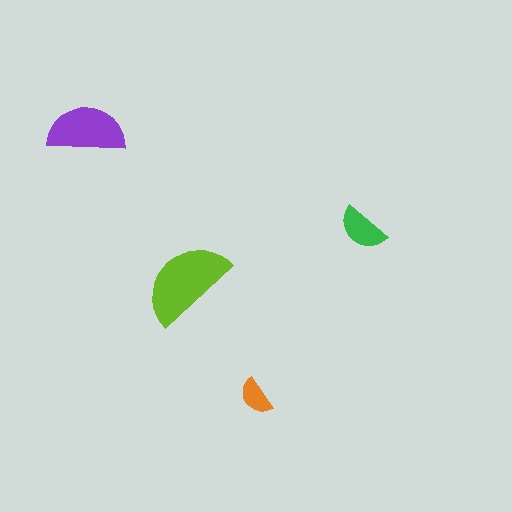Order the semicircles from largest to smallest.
the lime one, the purple one, the green one, the orange one.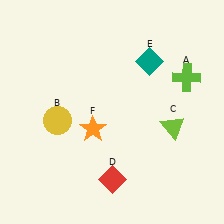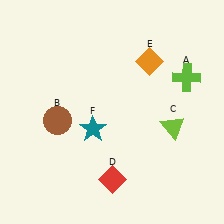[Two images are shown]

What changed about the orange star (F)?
In Image 1, F is orange. In Image 2, it changed to teal.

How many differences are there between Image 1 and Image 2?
There are 3 differences between the two images.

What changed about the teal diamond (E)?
In Image 1, E is teal. In Image 2, it changed to orange.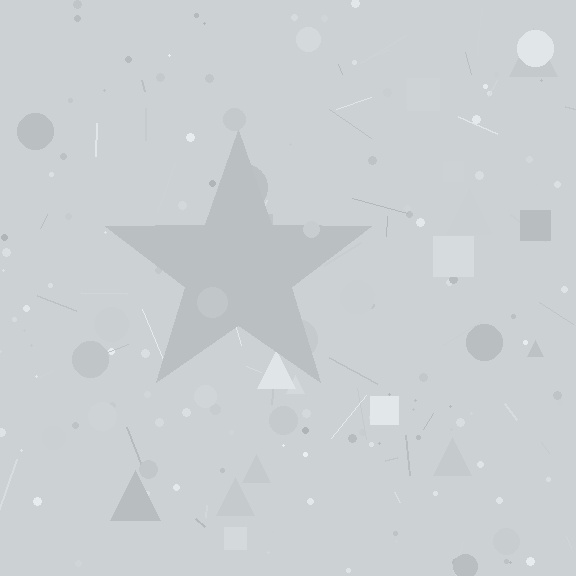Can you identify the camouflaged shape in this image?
The camouflaged shape is a star.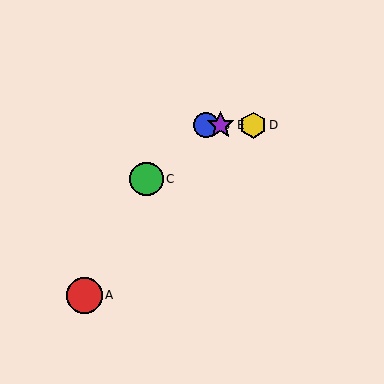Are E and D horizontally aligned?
Yes, both are at y≈125.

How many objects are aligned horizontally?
3 objects (B, D, E) are aligned horizontally.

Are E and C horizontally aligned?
No, E is at y≈125 and C is at y≈179.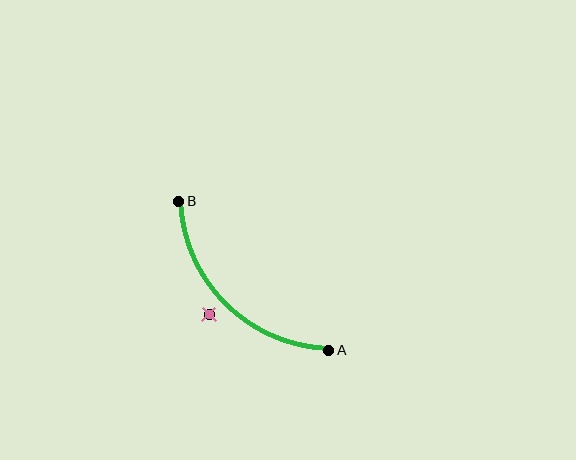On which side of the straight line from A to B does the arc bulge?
The arc bulges below and to the left of the straight line connecting A and B.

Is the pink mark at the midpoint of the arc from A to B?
No — the pink mark does not lie on the arc at all. It sits slightly outside the curve.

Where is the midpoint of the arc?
The arc midpoint is the point on the curve farthest from the straight line joining A and B. It sits below and to the left of that line.